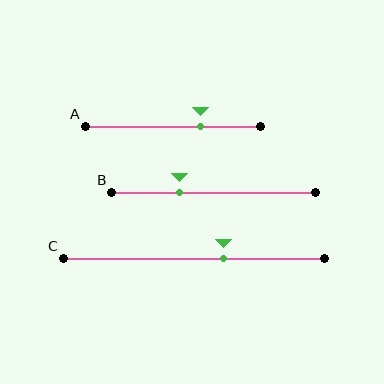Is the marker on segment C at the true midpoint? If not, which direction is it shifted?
No, the marker on segment C is shifted to the right by about 11% of the segment length.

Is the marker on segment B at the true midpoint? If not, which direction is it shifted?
No, the marker on segment B is shifted to the left by about 17% of the segment length.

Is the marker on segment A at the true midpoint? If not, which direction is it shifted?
No, the marker on segment A is shifted to the right by about 16% of the segment length.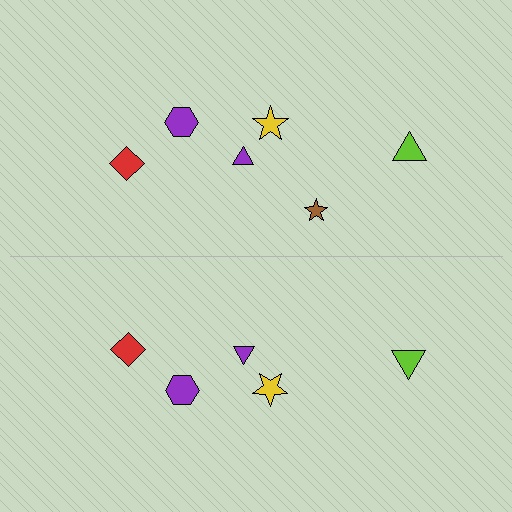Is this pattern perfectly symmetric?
No, the pattern is not perfectly symmetric. A brown star is missing from the bottom side.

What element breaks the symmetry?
A brown star is missing from the bottom side.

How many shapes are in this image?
There are 11 shapes in this image.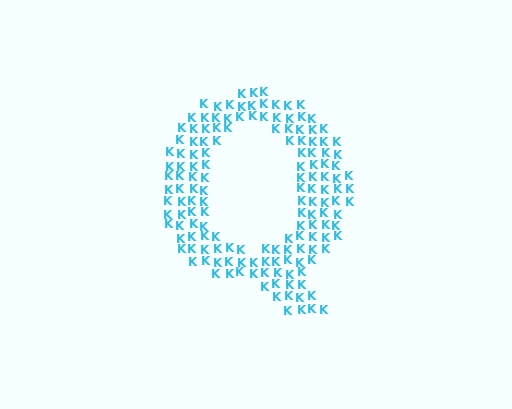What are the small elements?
The small elements are letter K's.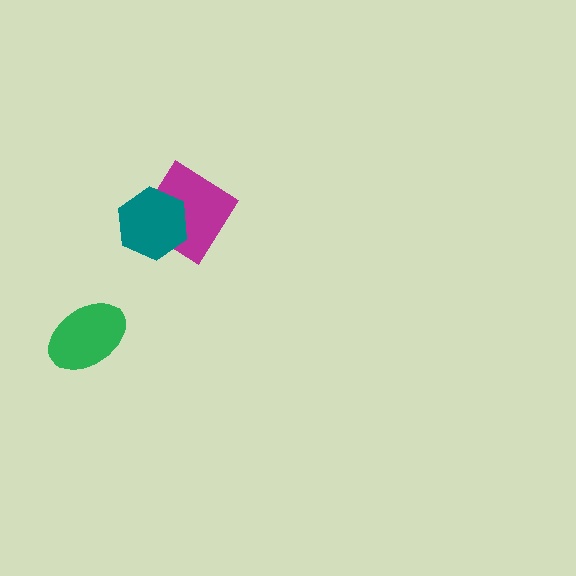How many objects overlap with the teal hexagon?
1 object overlaps with the teal hexagon.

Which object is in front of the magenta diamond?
The teal hexagon is in front of the magenta diamond.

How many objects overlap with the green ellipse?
0 objects overlap with the green ellipse.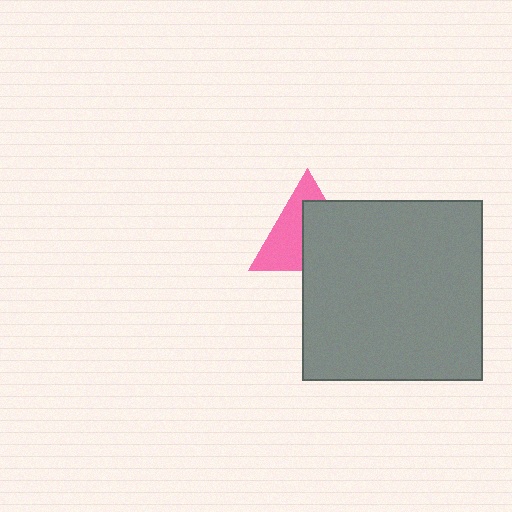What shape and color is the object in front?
The object in front is a gray square.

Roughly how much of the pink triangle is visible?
About half of it is visible (roughly 48%).